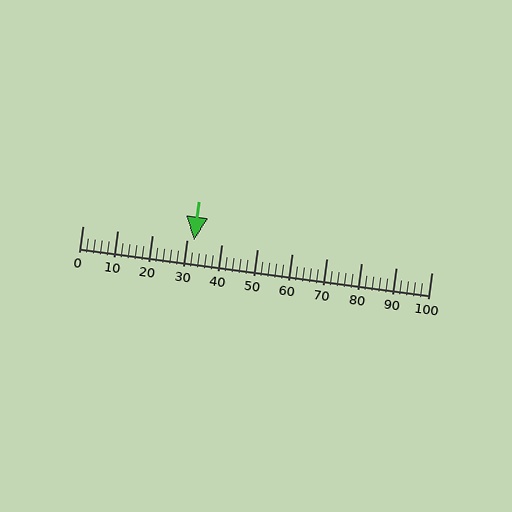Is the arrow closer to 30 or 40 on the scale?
The arrow is closer to 30.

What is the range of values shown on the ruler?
The ruler shows values from 0 to 100.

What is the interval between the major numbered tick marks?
The major tick marks are spaced 10 units apart.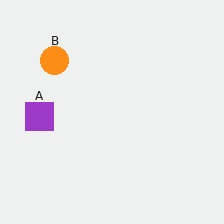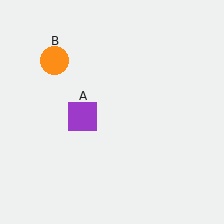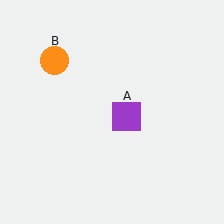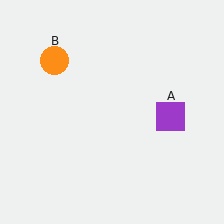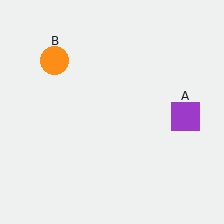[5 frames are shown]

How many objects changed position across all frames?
1 object changed position: purple square (object A).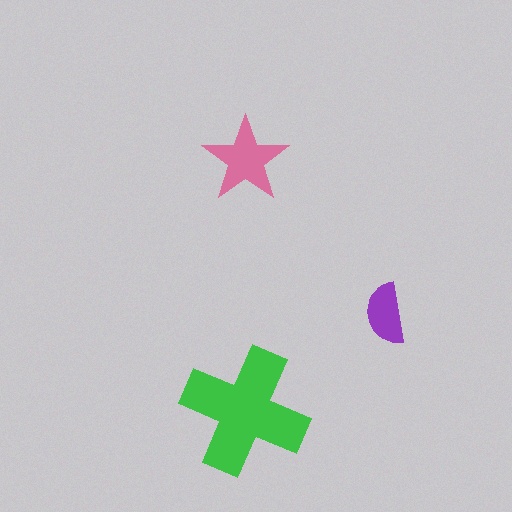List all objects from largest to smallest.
The green cross, the pink star, the purple semicircle.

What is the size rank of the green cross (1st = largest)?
1st.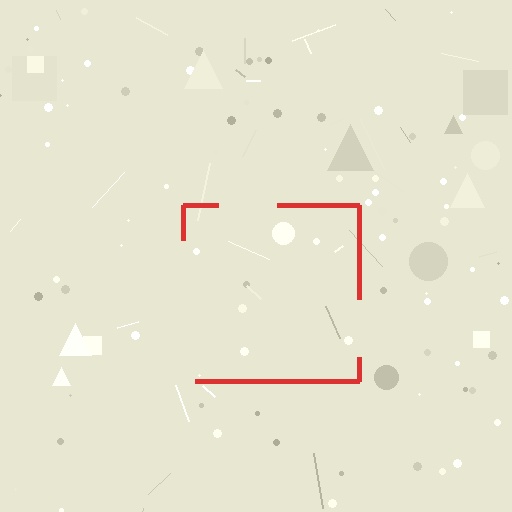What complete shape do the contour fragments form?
The contour fragments form a square.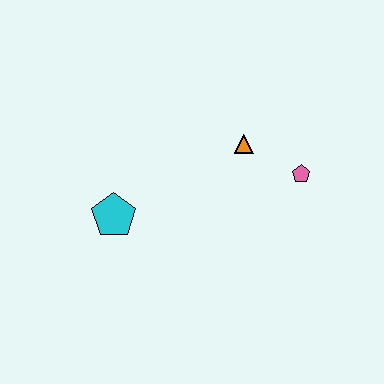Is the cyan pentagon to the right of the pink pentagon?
No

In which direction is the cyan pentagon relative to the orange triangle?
The cyan pentagon is to the left of the orange triangle.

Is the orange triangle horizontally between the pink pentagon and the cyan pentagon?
Yes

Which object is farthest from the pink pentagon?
The cyan pentagon is farthest from the pink pentagon.